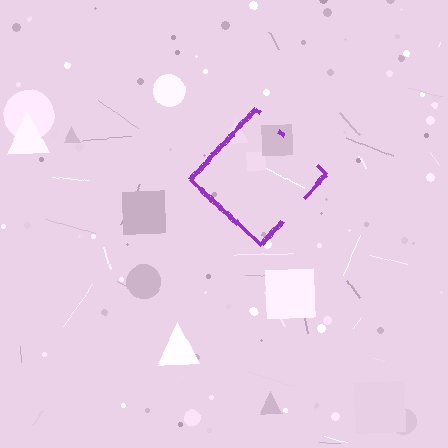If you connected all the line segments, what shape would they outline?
They would outline a diamond.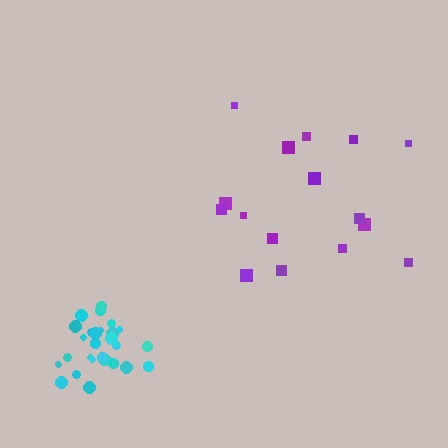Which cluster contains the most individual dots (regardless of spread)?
Cyan (27).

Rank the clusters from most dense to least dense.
cyan, purple.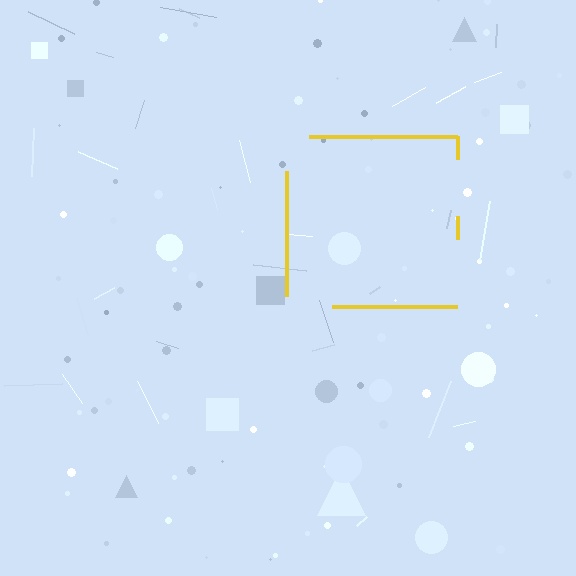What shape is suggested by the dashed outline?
The dashed outline suggests a square.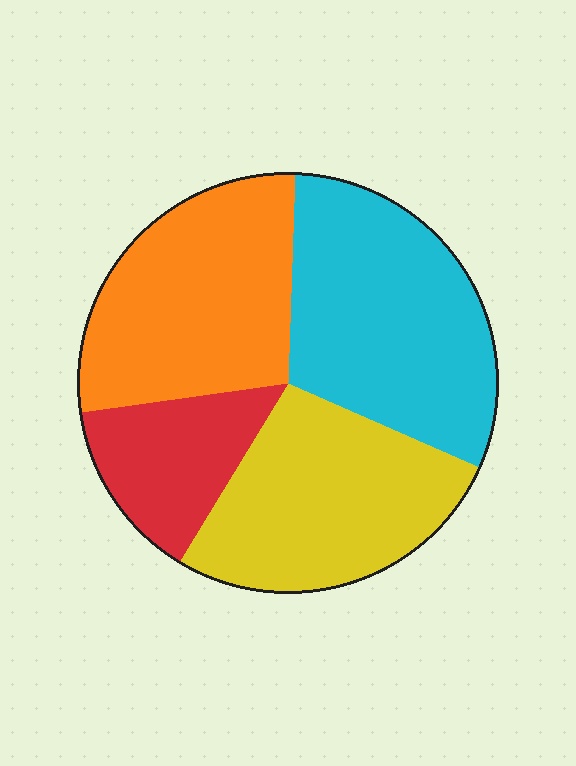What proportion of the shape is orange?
Orange covers around 30% of the shape.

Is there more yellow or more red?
Yellow.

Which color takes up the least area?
Red, at roughly 15%.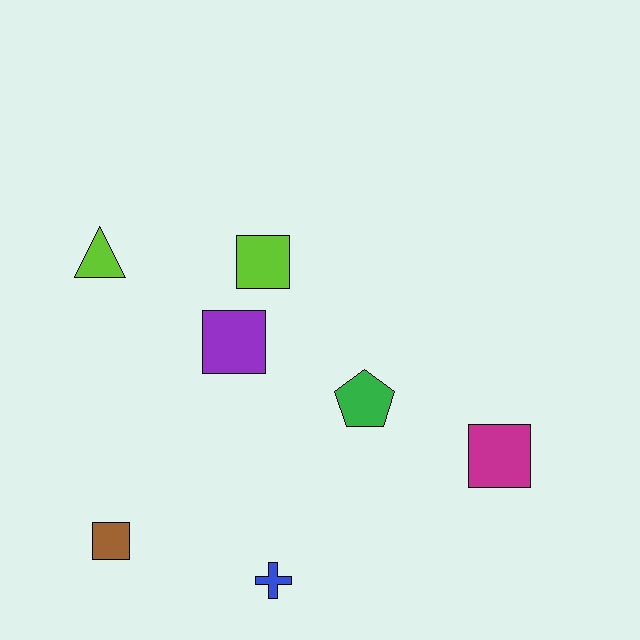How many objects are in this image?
There are 7 objects.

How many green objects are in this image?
There is 1 green object.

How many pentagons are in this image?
There is 1 pentagon.